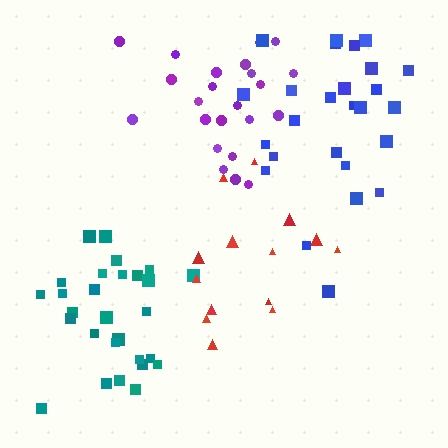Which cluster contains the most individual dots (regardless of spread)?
Teal (29).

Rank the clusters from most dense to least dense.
purple, teal, red, blue.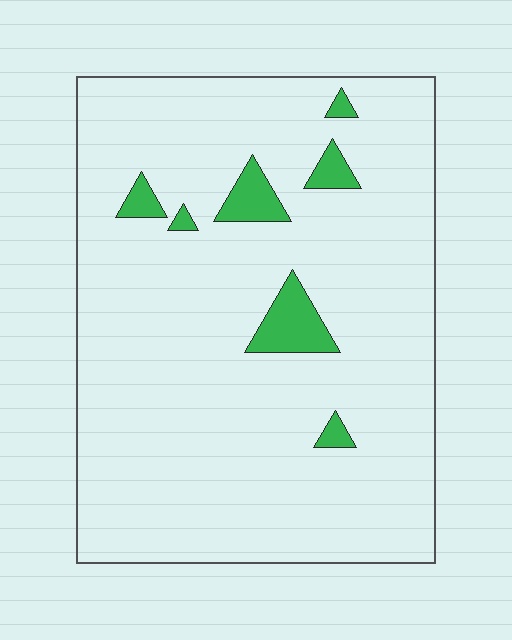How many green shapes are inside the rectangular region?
7.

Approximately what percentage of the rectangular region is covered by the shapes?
Approximately 5%.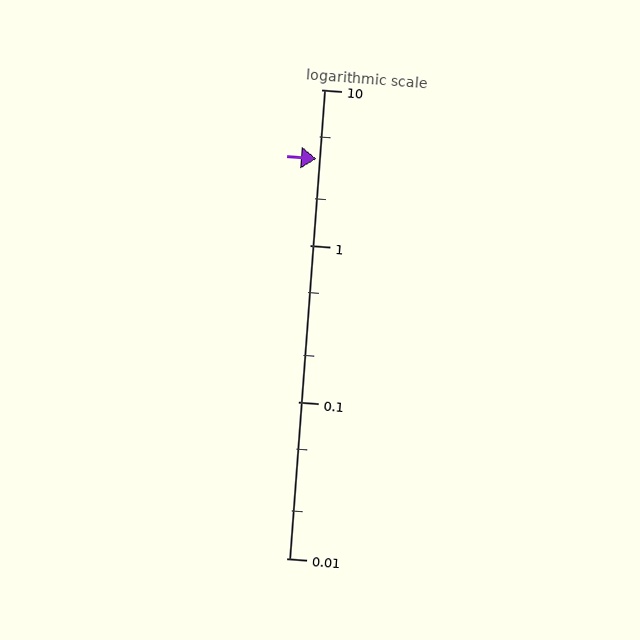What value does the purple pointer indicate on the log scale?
The pointer indicates approximately 3.6.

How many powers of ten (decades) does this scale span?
The scale spans 3 decades, from 0.01 to 10.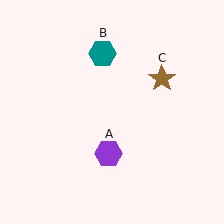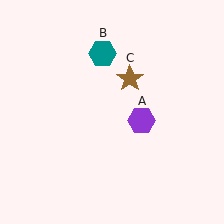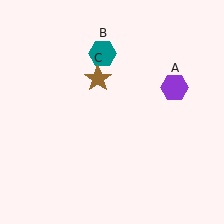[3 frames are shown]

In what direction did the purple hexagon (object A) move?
The purple hexagon (object A) moved up and to the right.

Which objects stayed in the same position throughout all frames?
Teal hexagon (object B) remained stationary.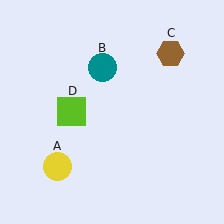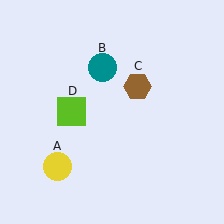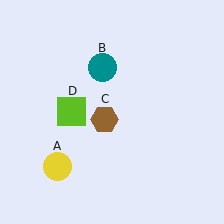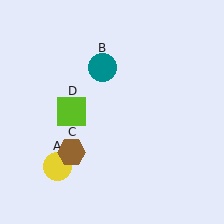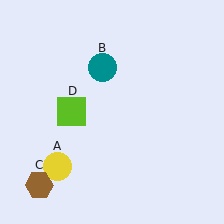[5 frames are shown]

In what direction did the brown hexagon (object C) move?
The brown hexagon (object C) moved down and to the left.